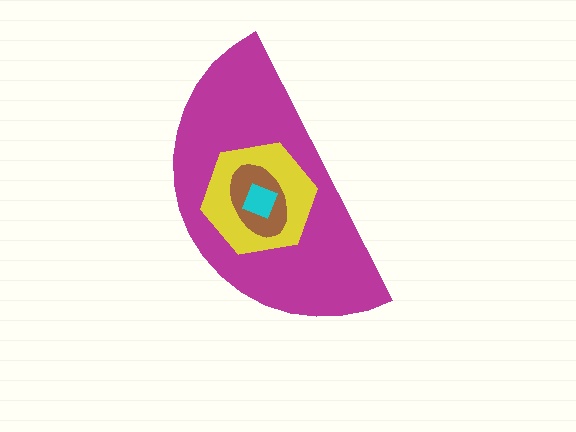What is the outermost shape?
The magenta semicircle.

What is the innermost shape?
The cyan square.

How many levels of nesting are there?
4.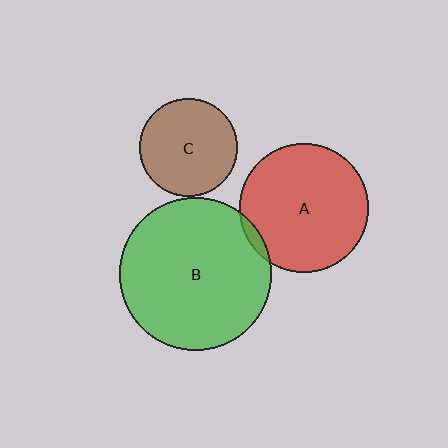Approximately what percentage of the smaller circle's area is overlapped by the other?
Approximately 5%.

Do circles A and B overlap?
Yes.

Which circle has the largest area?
Circle B (green).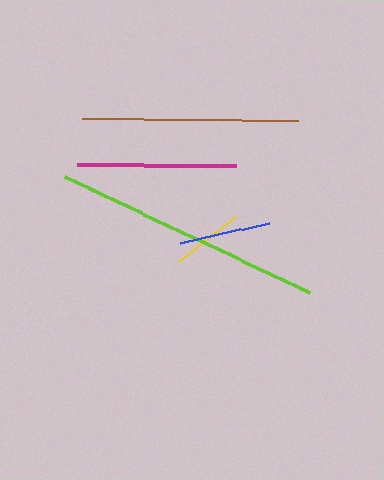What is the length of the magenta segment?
The magenta segment is approximately 159 pixels long.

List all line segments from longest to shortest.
From longest to shortest: lime, brown, magenta, blue, yellow.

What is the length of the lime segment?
The lime segment is approximately 273 pixels long.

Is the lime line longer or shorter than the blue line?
The lime line is longer than the blue line.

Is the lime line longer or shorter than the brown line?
The lime line is longer than the brown line.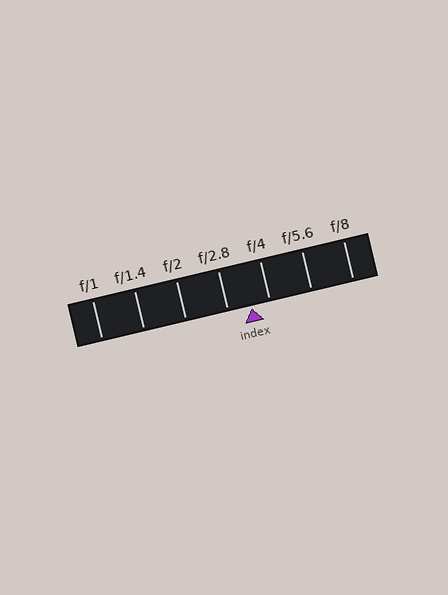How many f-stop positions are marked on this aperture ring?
There are 7 f-stop positions marked.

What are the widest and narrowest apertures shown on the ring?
The widest aperture shown is f/1 and the narrowest is f/8.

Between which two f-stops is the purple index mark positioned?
The index mark is between f/2.8 and f/4.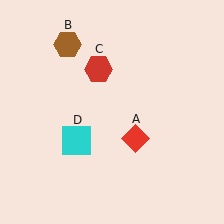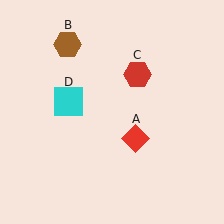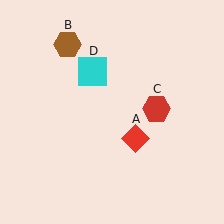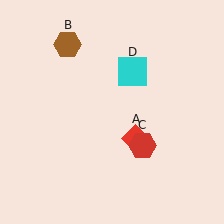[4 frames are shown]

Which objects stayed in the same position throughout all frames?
Red diamond (object A) and brown hexagon (object B) remained stationary.